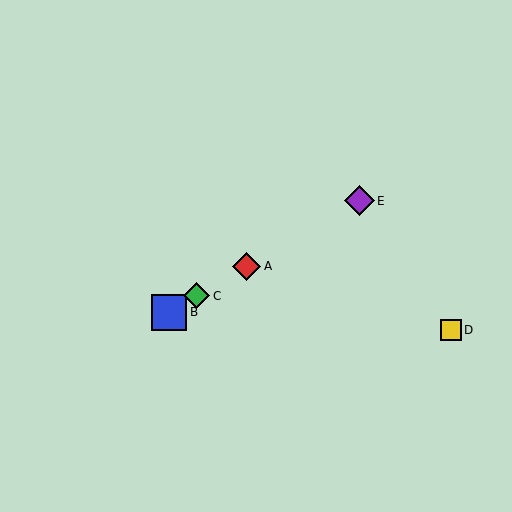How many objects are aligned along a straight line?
4 objects (A, B, C, E) are aligned along a straight line.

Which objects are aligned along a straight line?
Objects A, B, C, E are aligned along a straight line.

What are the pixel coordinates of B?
Object B is at (169, 312).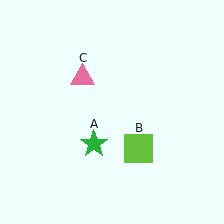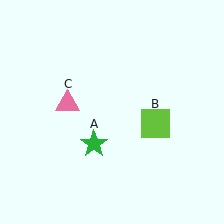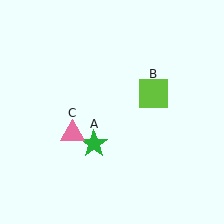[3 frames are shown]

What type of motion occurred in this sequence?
The lime square (object B), pink triangle (object C) rotated counterclockwise around the center of the scene.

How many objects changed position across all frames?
2 objects changed position: lime square (object B), pink triangle (object C).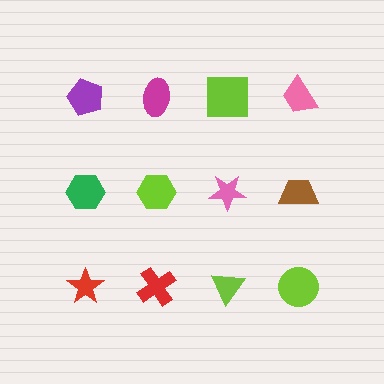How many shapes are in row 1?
4 shapes.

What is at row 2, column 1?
A green hexagon.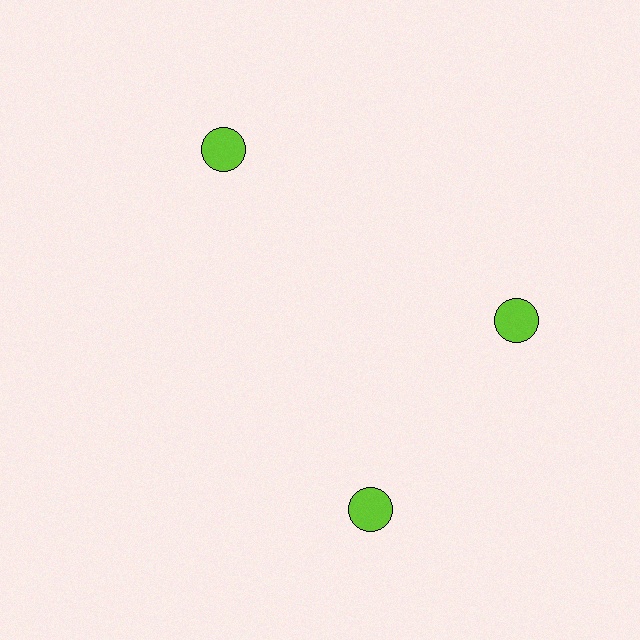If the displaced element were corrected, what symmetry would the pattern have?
It would have 3-fold rotational symmetry — the pattern would map onto itself every 120 degrees.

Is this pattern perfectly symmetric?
No. The 3 lime circles are arranged in a ring, but one element near the 7 o'clock position is rotated out of alignment along the ring, breaking the 3-fold rotational symmetry.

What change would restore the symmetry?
The symmetry would be restored by rotating it back into even spacing with its neighbors so that all 3 circles sit at equal angles and equal distance from the center.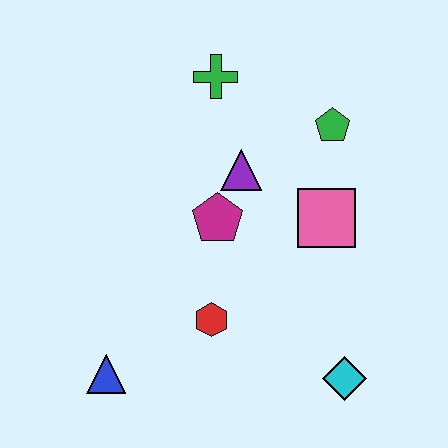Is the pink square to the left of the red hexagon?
No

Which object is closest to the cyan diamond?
The red hexagon is closest to the cyan diamond.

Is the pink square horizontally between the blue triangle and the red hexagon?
No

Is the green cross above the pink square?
Yes